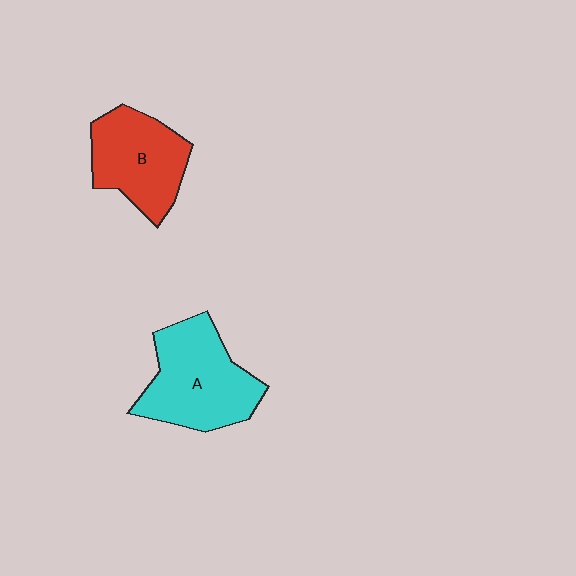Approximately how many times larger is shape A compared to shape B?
Approximately 1.2 times.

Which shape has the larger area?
Shape A (cyan).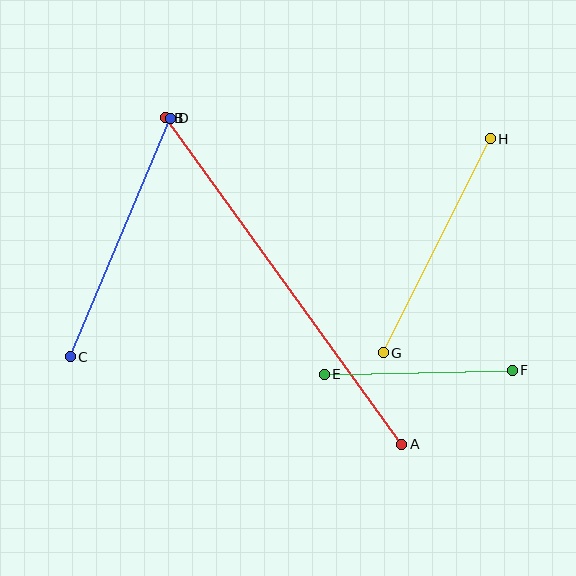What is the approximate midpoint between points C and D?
The midpoint is at approximately (120, 238) pixels.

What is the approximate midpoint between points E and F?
The midpoint is at approximately (418, 372) pixels.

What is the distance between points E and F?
The distance is approximately 188 pixels.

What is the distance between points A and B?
The distance is approximately 403 pixels.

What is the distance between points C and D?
The distance is approximately 259 pixels.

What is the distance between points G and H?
The distance is approximately 239 pixels.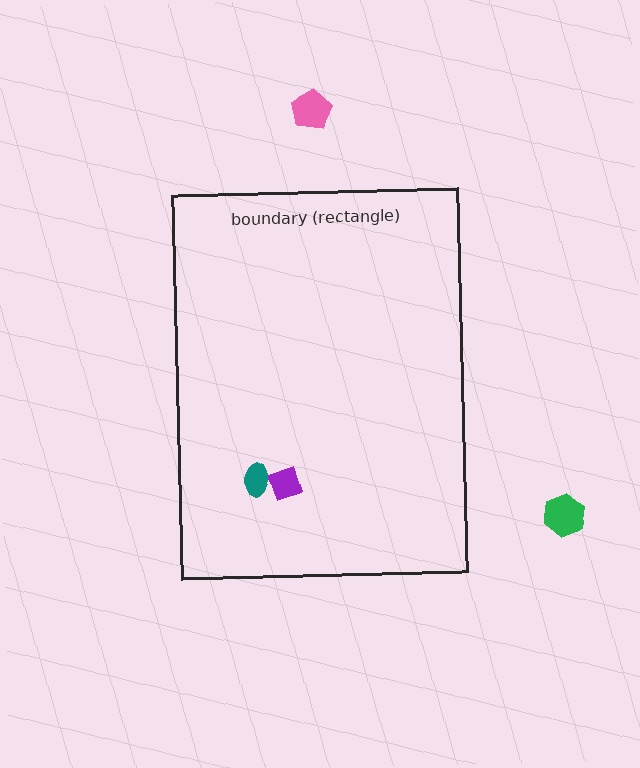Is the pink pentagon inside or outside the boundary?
Outside.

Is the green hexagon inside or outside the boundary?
Outside.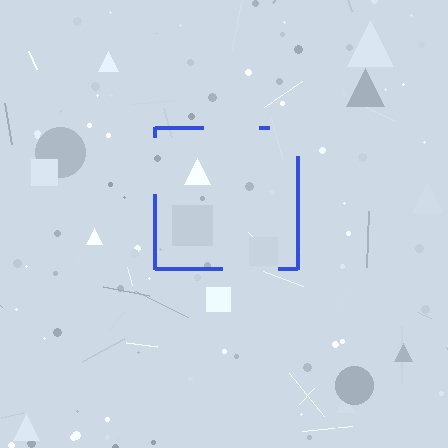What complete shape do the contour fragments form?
The contour fragments form a square.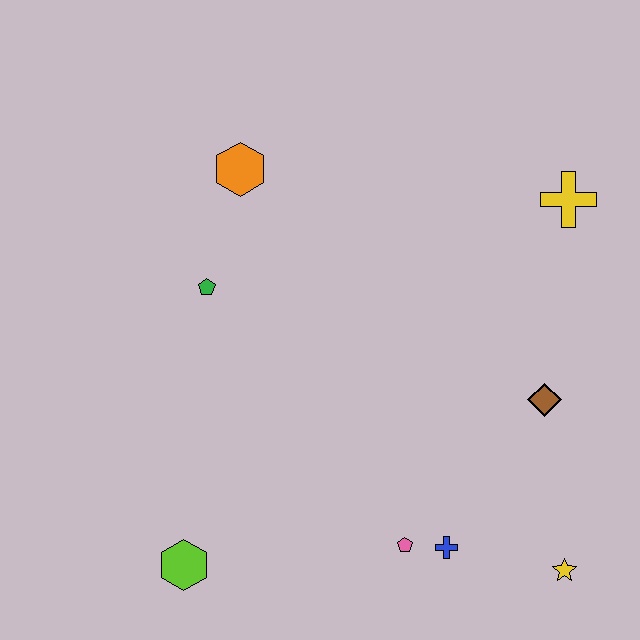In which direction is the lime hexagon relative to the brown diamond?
The lime hexagon is to the left of the brown diamond.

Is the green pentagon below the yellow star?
No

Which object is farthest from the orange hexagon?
The yellow star is farthest from the orange hexagon.